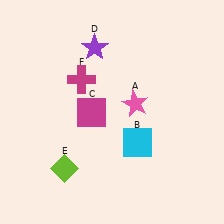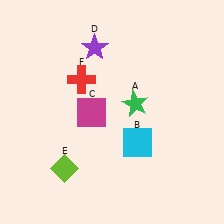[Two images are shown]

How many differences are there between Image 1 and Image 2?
There are 2 differences between the two images.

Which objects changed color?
A changed from pink to green. F changed from magenta to red.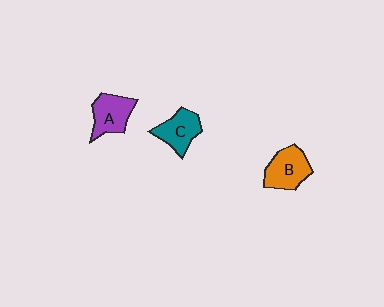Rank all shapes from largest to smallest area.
From largest to smallest: B (orange), A (purple), C (teal).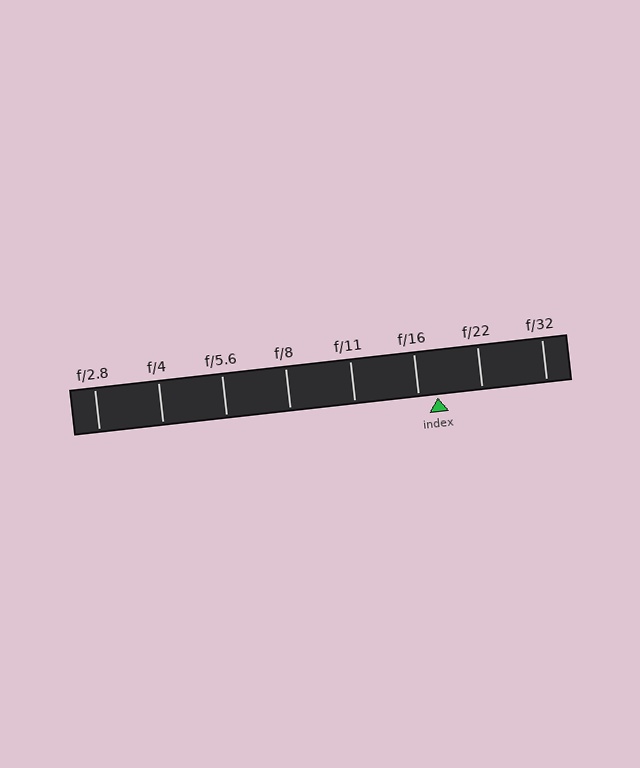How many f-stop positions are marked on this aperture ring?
There are 8 f-stop positions marked.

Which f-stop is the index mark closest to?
The index mark is closest to f/16.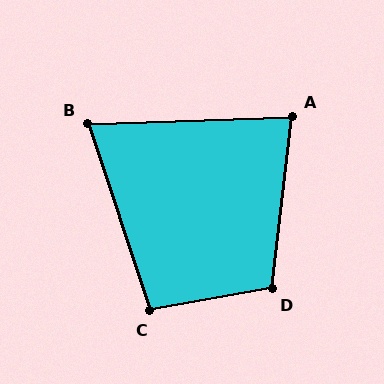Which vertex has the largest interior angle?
D, at approximately 107 degrees.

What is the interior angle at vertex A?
Approximately 81 degrees (acute).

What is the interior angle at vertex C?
Approximately 99 degrees (obtuse).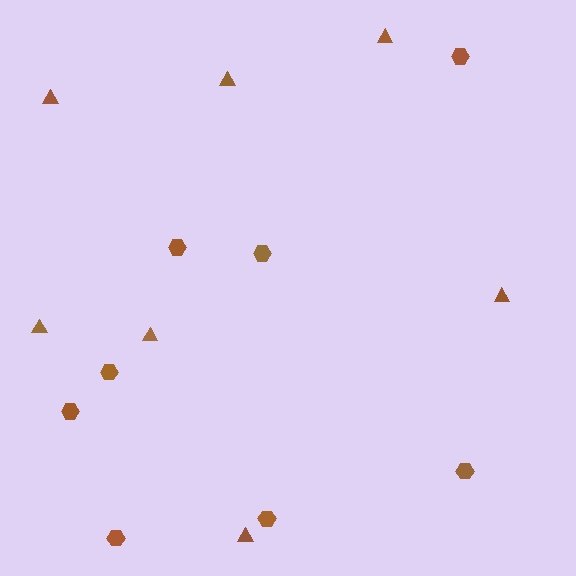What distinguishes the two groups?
There are 2 groups: one group of triangles (7) and one group of hexagons (8).